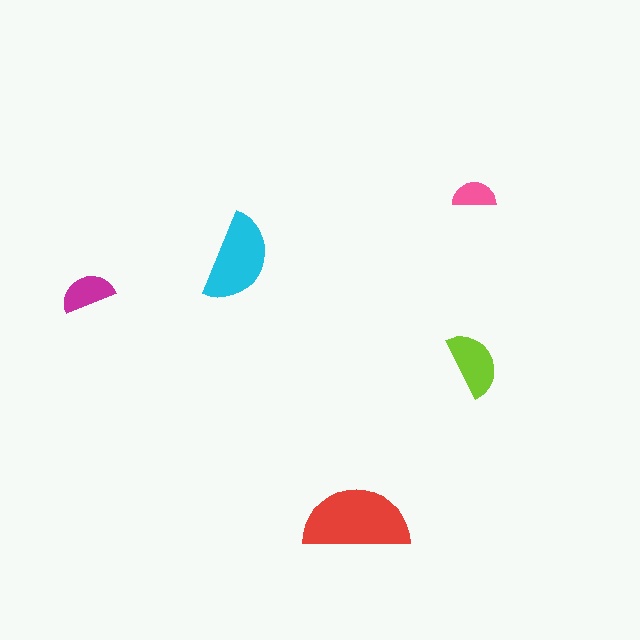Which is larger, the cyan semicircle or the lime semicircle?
The cyan one.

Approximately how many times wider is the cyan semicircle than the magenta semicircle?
About 1.5 times wider.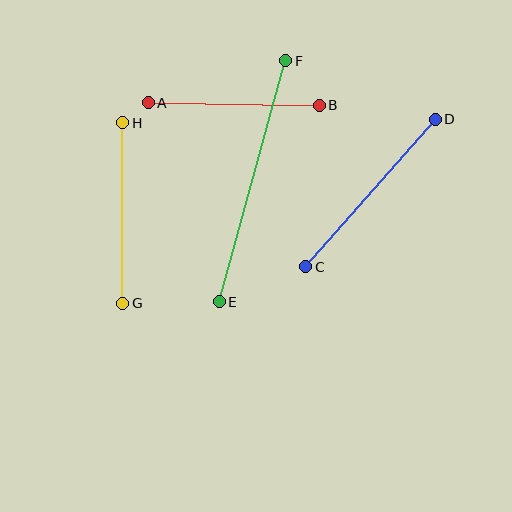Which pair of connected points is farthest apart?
Points E and F are farthest apart.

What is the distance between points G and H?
The distance is approximately 180 pixels.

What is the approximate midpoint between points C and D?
The midpoint is at approximately (371, 193) pixels.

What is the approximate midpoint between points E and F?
The midpoint is at approximately (253, 181) pixels.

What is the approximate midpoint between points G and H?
The midpoint is at approximately (123, 213) pixels.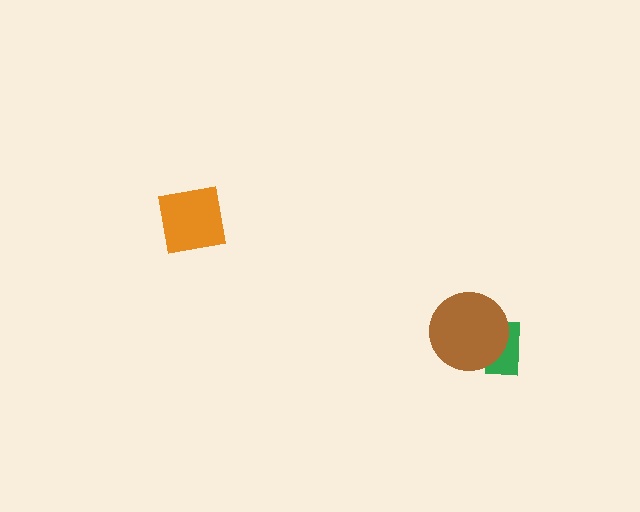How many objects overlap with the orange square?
0 objects overlap with the orange square.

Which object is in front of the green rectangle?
The brown circle is in front of the green rectangle.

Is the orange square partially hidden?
No, no other shape covers it.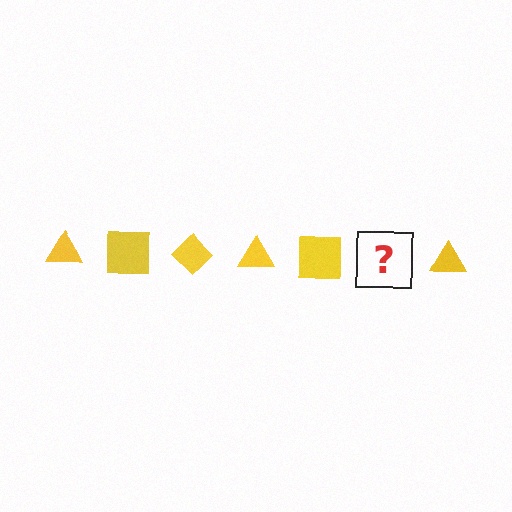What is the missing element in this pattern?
The missing element is a yellow diamond.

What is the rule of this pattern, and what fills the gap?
The rule is that the pattern cycles through triangle, square, diamond shapes in yellow. The gap should be filled with a yellow diamond.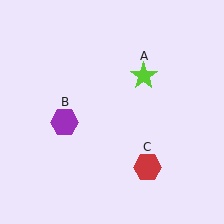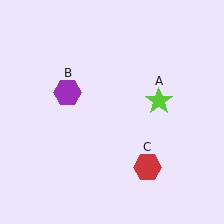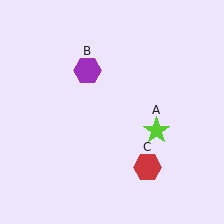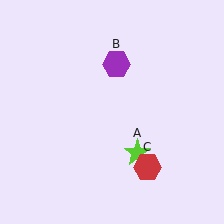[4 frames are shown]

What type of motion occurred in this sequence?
The lime star (object A), purple hexagon (object B) rotated clockwise around the center of the scene.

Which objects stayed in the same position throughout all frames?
Red hexagon (object C) remained stationary.